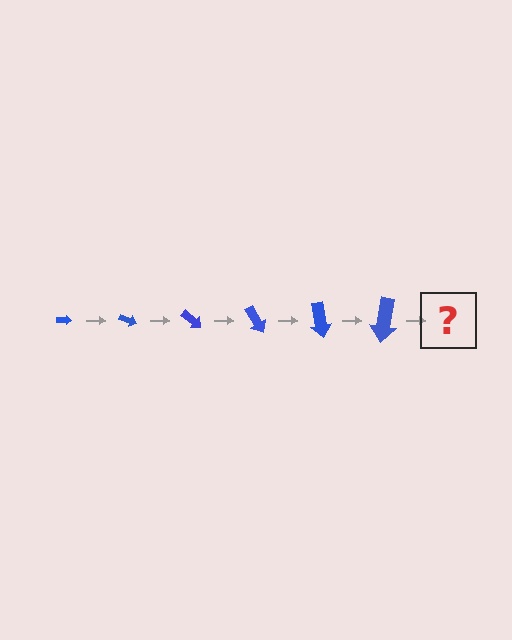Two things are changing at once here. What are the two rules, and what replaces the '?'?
The two rules are that the arrow grows larger each step and it rotates 20 degrees each step. The '?' should be an arrow, larger than the previous one and rotated 120 degrees from the start.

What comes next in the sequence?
The next element should be an arrow, larger than the previous one and rotated 120 degrees from the start.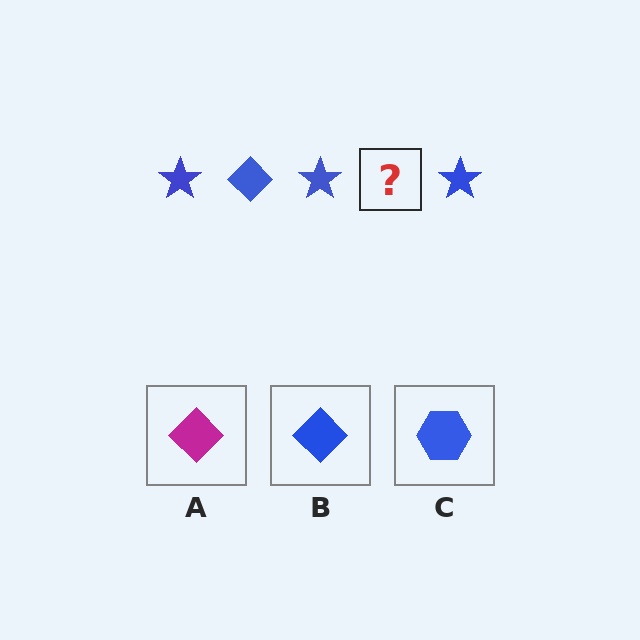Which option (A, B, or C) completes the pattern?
B.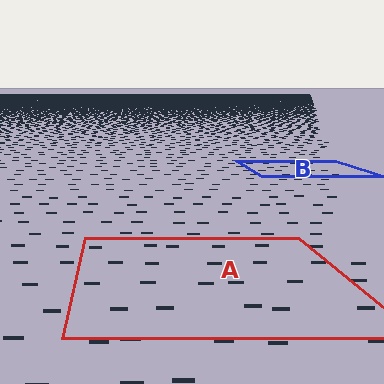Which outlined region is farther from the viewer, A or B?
Region B is farther from the viewer — the texture elements inside it appear smaller and more densely packed.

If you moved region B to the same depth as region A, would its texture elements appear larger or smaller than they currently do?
They would appear larger. At a closer depth, the same texture elements are projected at a bigger on-screen size.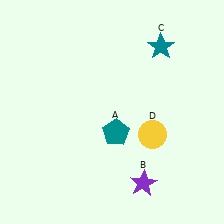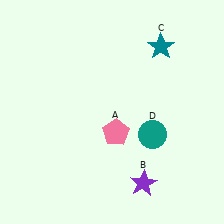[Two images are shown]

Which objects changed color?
A changed from teal to pink. D changed from yellow to teal.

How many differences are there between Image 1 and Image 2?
There are 2 differences between the two images.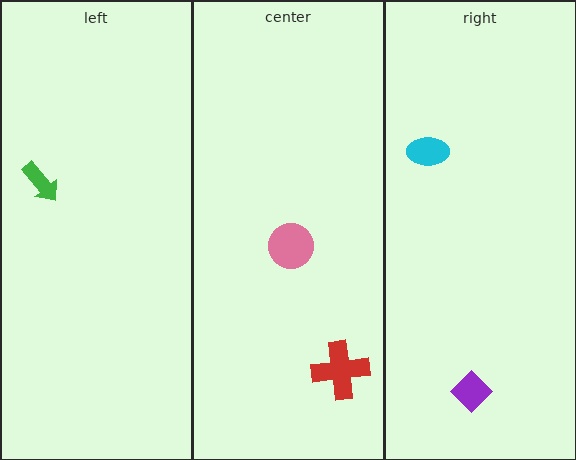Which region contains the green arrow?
The left region.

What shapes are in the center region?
The red cross, the pink circle.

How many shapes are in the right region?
2.